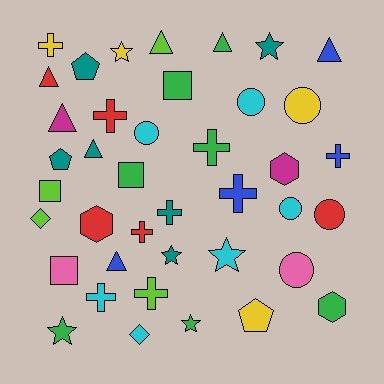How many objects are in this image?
There are 40 objects.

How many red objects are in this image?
There are 5 red objects.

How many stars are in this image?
There are 6 stars.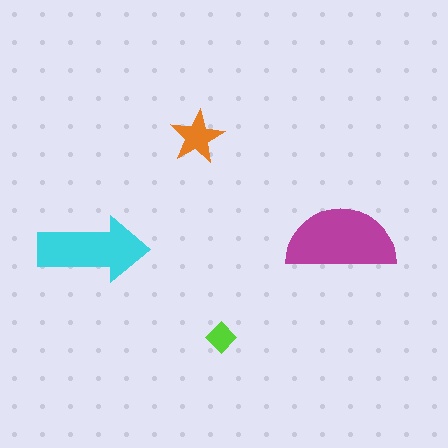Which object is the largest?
The magenta semicircle.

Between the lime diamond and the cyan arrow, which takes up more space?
The cyan arrow.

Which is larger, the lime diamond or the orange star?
The orange star.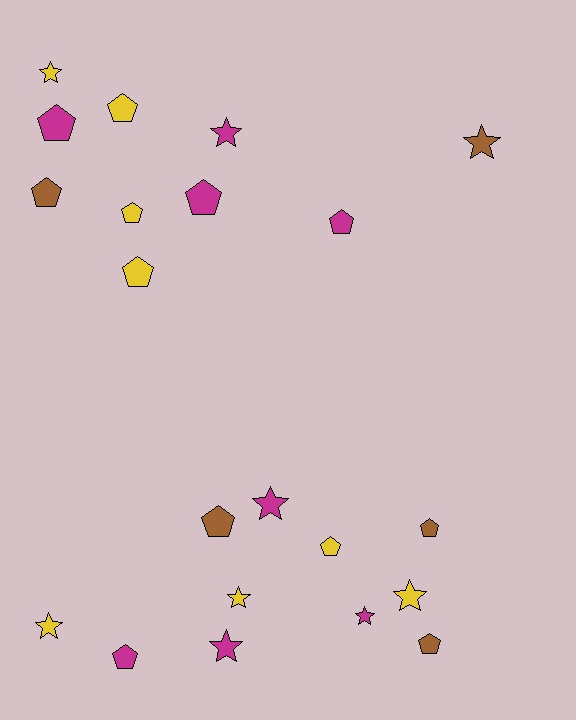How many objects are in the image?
There are 21 objects.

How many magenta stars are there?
There are 4 magenta stars.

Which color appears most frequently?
Magenta, with 8 objects.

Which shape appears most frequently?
Pentagon, with 12 objects.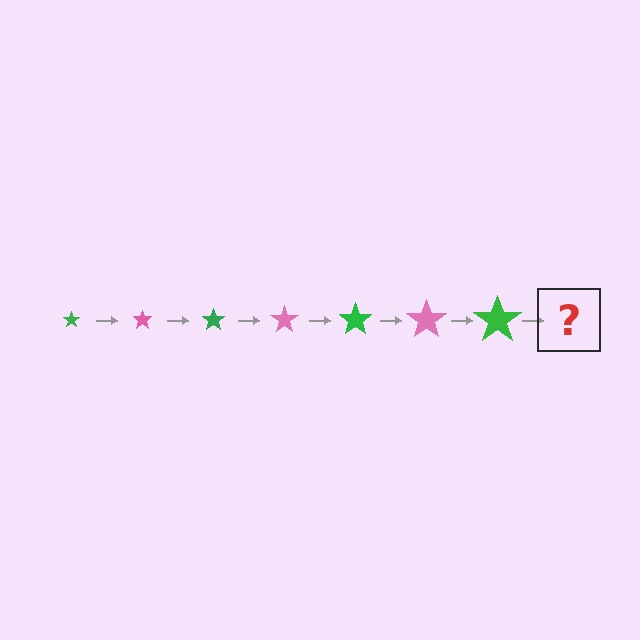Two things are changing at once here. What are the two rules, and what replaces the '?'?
The two rules are that the star grows larger each step and the color cycles through green and pink. The '?' should be a pink star, larger than the previous one.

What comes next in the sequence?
The next element should be a pink star, larger than the previous one.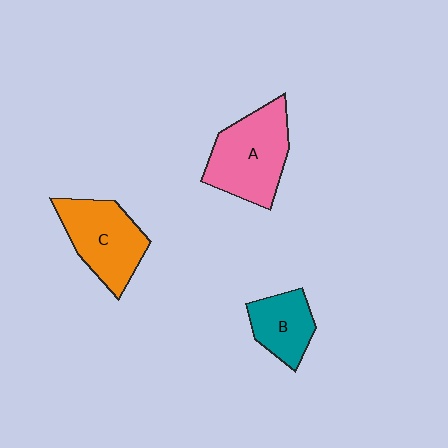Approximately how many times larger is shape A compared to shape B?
Approximately 1.7 times.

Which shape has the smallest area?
Shape B (teal).